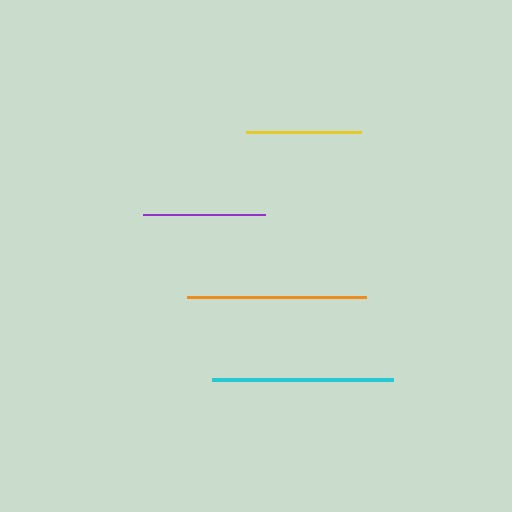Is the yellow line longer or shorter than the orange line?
The orange line is longer than the yellow line.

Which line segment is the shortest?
The yellow line is the shortest at approximately 115 pixels.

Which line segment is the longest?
The cyan line is the longest at approximately 181 pixels.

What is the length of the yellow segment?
The yellow segment is approximately 115 pixels long.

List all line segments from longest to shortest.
From longest to shortest: cyan, orange, purple, yellow.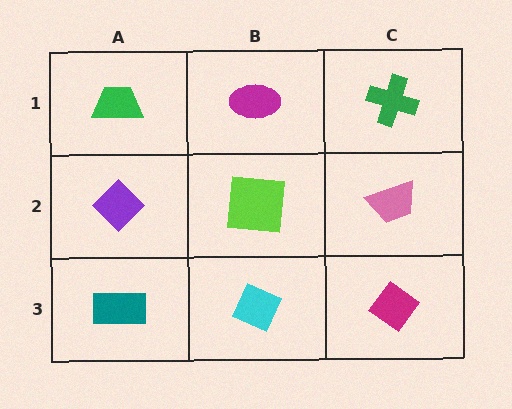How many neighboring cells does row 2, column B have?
4.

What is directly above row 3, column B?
A lime square.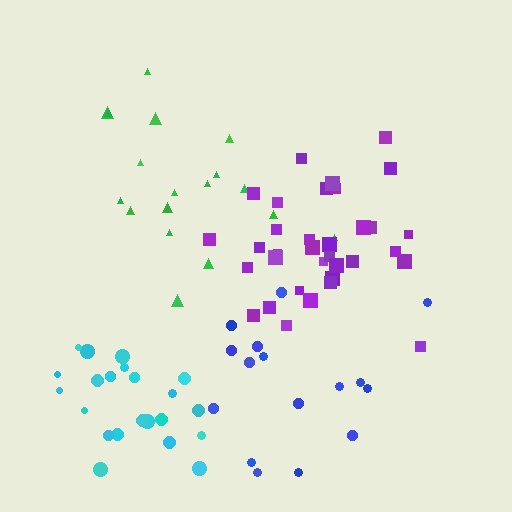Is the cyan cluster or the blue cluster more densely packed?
Cyan.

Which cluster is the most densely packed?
Cyan.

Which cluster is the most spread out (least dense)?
Blue.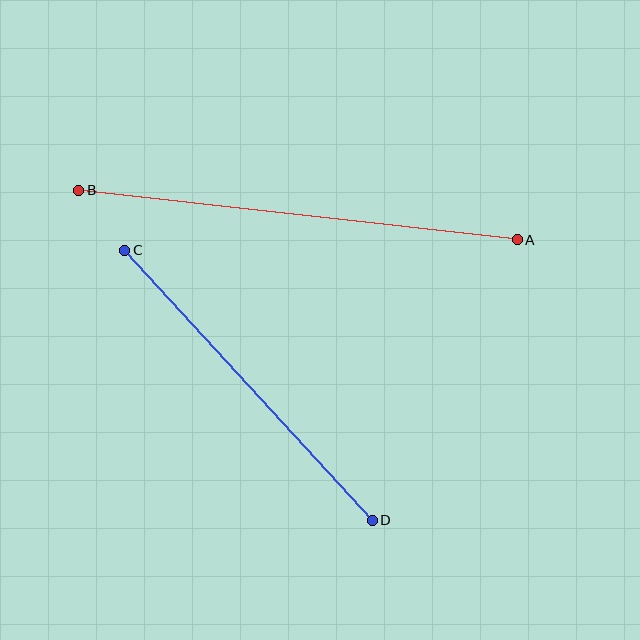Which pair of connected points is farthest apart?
Points A and B are farthest apart.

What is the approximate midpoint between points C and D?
The midpoint is at approximately (248, 385) pixels.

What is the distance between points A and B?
The distance is approximately 441 pixels.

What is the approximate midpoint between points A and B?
The midpoint is at approximately (298, 215) pixels.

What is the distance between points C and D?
The distance is approximately 366 pixels.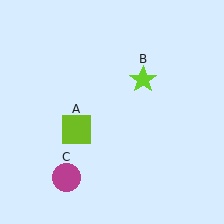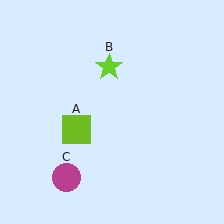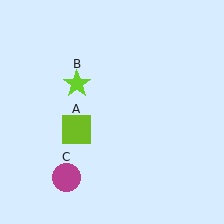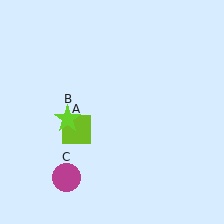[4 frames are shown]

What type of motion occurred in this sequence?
The lime star (object B) rotated counterclockwise around the center of the scene.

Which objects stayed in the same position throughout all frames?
Lime square (object A) and magenta circle (object C) remained stationary.